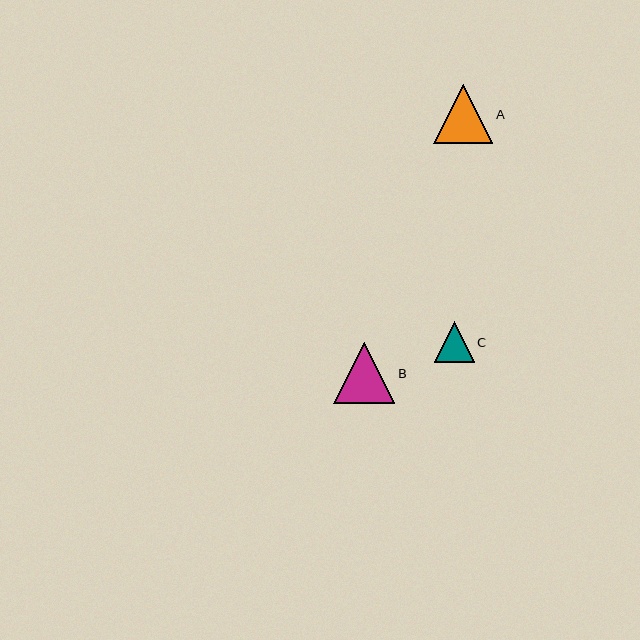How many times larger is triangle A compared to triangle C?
Triangle A is approximately 1.5 times the size of triangle C.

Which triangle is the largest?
Triangle B is the largest with a size of approximately 61 pixels.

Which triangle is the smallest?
Triangle C is the smallest with a size of approximately 40 pixels.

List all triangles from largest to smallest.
From largest to smallest: B, A, C.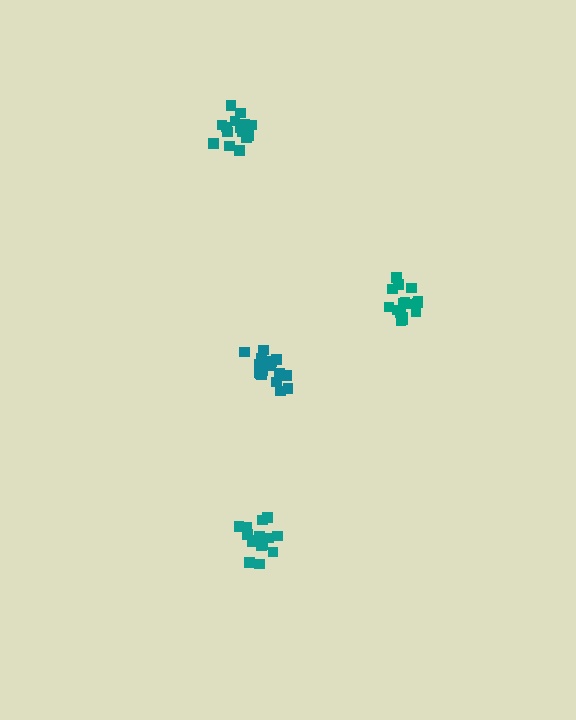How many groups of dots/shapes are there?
There are 4 groups.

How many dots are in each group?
Group 1: 18 dots, Group 2: 16 dots, Group 3: 15 dots, Group 4: 16 dots (65 total).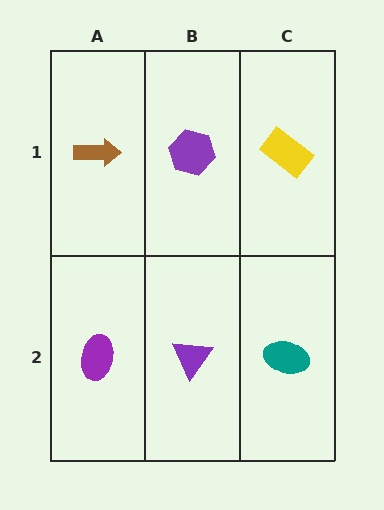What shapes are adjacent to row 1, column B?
A purple triangle (row 2, column B), a brown arrow (row 1, column A), a yellow rectangle (row 1, column C).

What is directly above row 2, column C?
A yellow rectangle.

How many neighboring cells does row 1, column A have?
2.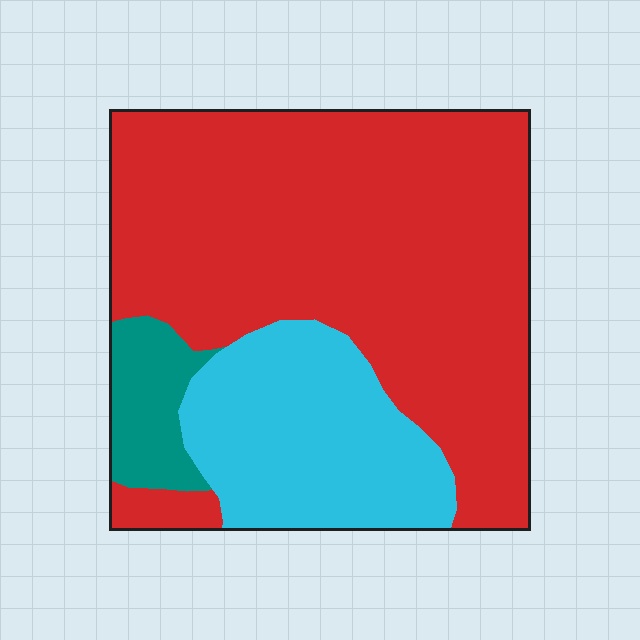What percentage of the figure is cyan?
Cyan takes up between a sixth and a third of the figure.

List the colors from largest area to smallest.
From largest to smallest: red, cyan, teal.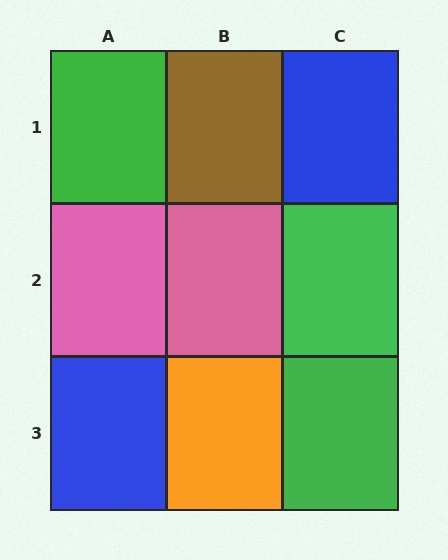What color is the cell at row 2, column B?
Pink.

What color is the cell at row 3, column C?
Green.